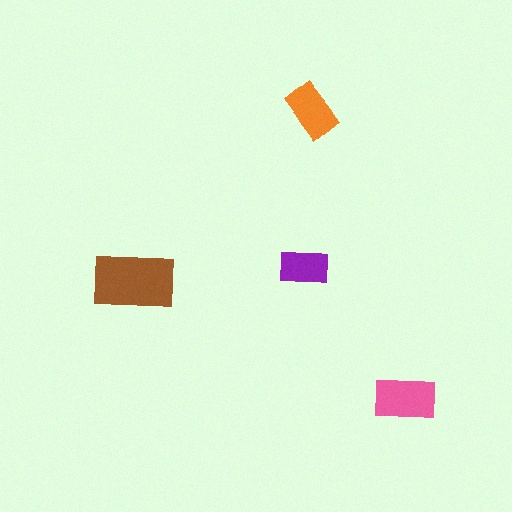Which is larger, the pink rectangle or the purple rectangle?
The pink one.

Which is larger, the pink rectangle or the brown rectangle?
The brown one.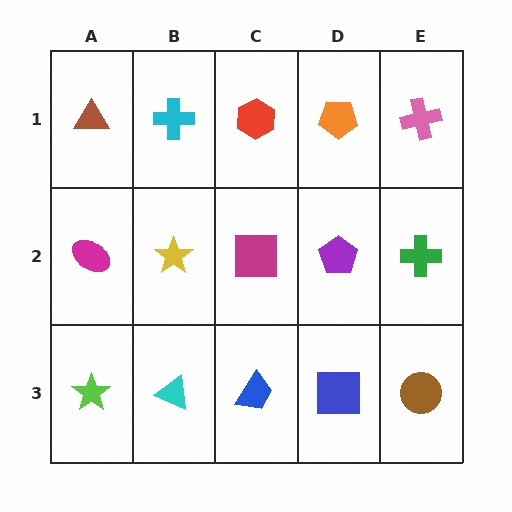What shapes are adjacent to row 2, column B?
A cyan cross (row 1, column B), a cyan triangle (row 3, column B), a magenta ellipse (row 2, column A), a magenta square (row 2, column C).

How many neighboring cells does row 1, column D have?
3.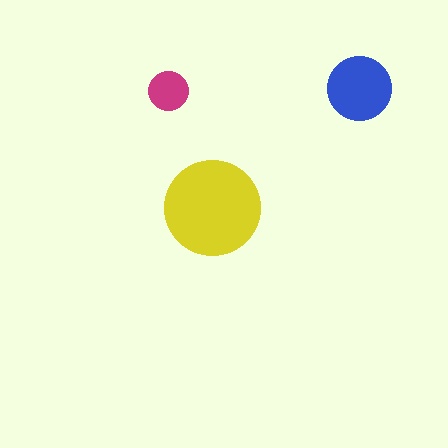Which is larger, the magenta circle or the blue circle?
The blue one.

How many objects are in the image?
There are 3 objects in the image.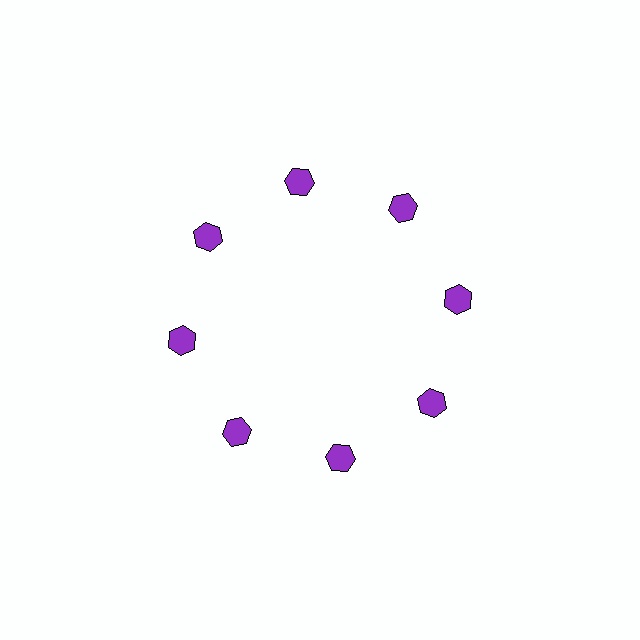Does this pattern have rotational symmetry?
Yes, this pattern has 8-fold rotational symmetry. It looks the same after rotating 45 degrees around the center.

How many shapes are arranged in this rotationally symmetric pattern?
There are 8 shapes, arranged in 8 groups of 1.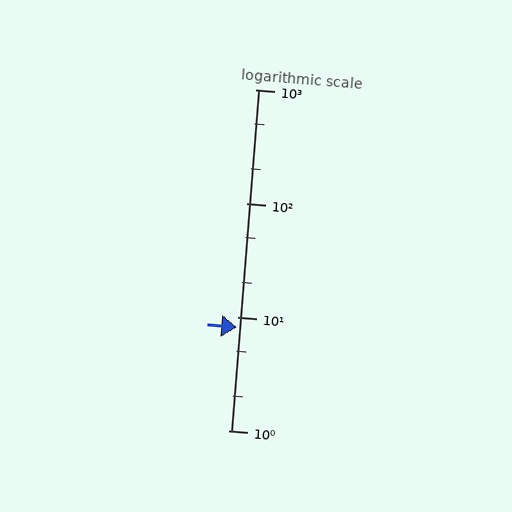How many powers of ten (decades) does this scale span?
The scale spans 3 decades, from 1 to 1000.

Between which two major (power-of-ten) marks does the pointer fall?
The pointer is between 1 and 10.